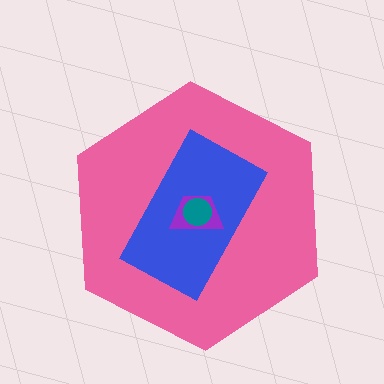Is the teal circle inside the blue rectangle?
Yes.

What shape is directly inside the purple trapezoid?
The teal circle.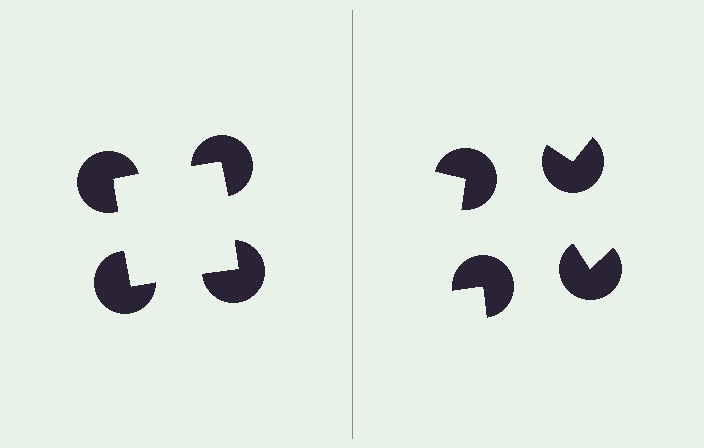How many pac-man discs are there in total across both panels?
8 — 4 on each side.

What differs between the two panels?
The pac-man discs are positioned identically on both sides; only the wedge orientations differ. On the left they align to a square; on the right they are misaligned.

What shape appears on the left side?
An illusory square.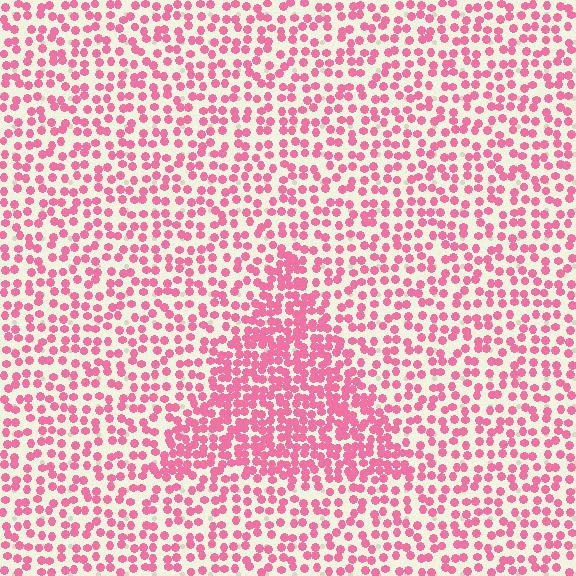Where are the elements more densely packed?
The elements are more densely packed inside the triangle boundary.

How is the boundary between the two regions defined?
The boundary is defined by a change in element density (approximately 1.9x ratio). All elements are the same color, size, and shape.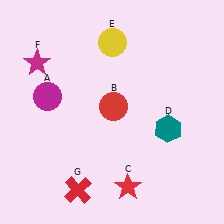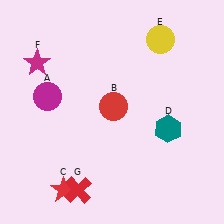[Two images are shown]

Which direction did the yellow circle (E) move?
The yellow circle (E) moved right.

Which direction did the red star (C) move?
The red star (C) moved left.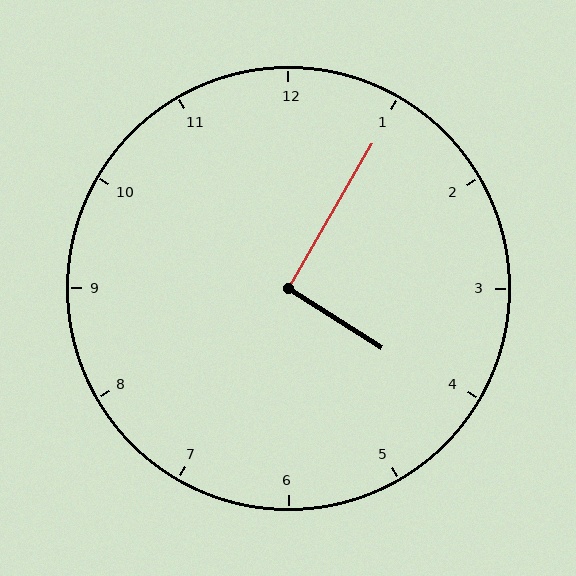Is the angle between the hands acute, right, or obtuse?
It is right.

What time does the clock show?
4:05.